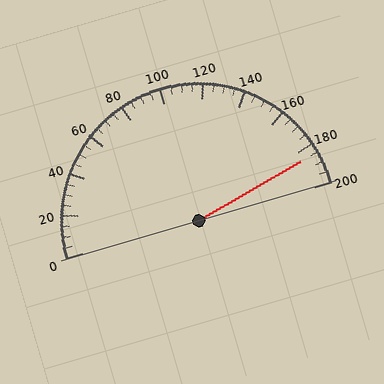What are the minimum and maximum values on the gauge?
The gauge ranges from 0 to 200.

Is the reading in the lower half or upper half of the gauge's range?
The reading is in the upper half of the range (0 to 200).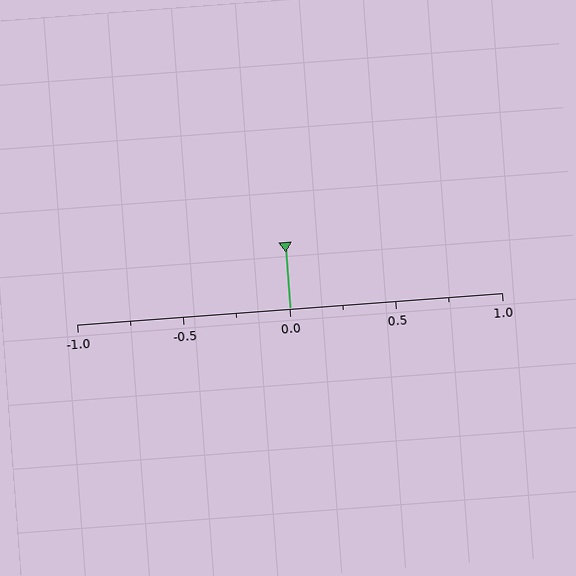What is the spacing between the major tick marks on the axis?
The major ticks are spaced 0.5 apart.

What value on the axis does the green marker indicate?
The marker indicates approximately 0.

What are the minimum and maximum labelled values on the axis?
The axis runs from -1.0 to 1.0.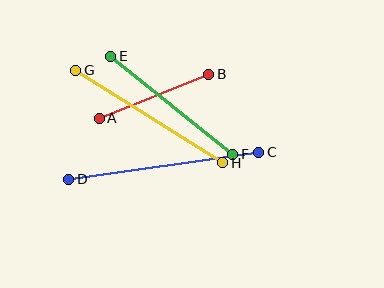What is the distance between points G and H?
The distance is approximately 174 pixels.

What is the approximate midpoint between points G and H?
The midpoint is at approximately (149, 116) pixels.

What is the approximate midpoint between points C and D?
The midpoint is at approximately (164, 166) pixels.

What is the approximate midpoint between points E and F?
The midpoint is at approximately (172, 105) pixels.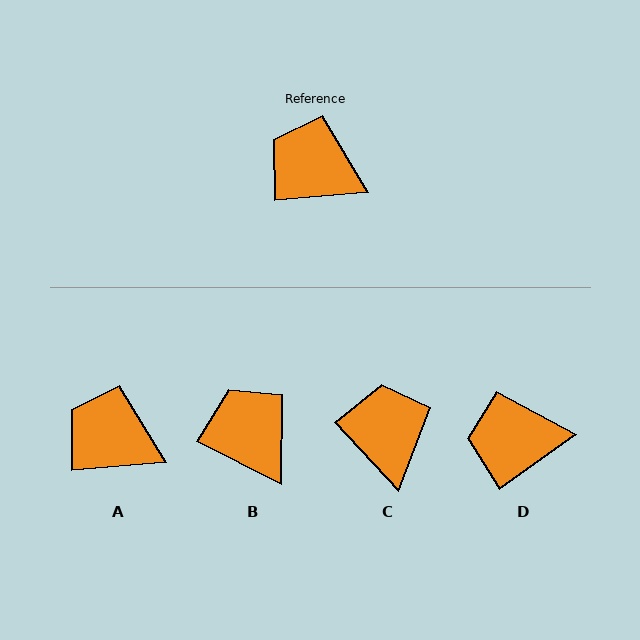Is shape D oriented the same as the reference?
No, it is off by about 31 degrees.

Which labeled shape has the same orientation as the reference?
A.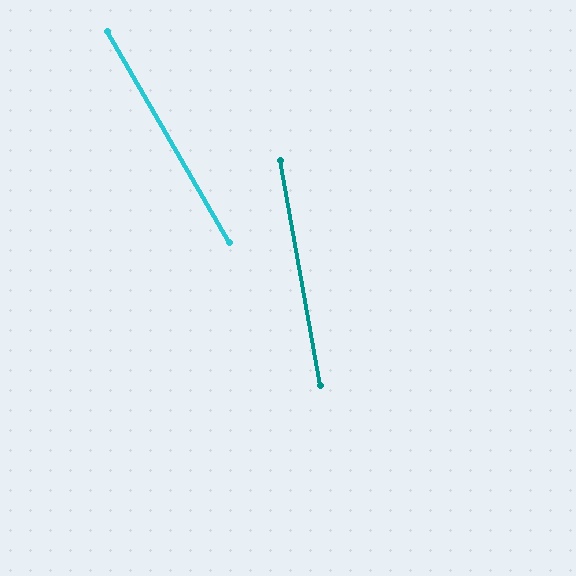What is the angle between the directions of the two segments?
Approximately 20 degrees.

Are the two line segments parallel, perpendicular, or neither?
Neither parallel nor perpendicular — they differ by about 20°.